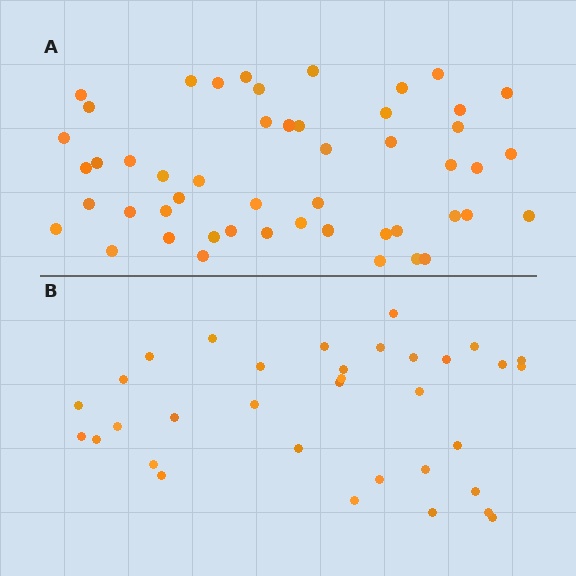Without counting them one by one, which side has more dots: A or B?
Region A (the top region) has more dots.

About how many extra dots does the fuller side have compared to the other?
Region A has approximately 15 more dots than region B.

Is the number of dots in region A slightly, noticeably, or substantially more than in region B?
Region A has substantially more. The ratio is roughly 1.5 to 1.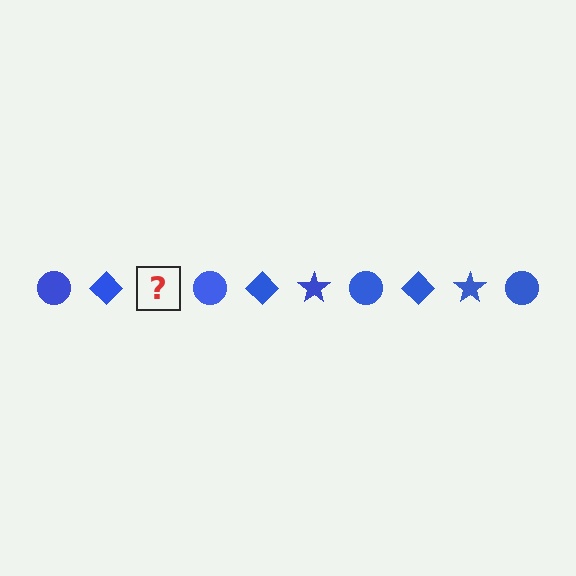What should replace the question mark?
The question mark should be replaced with a blue star.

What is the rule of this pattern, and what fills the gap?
The rule is that the pattern cycles through circle, diamond, star shapes in blue. The gap should be filled with a blue star.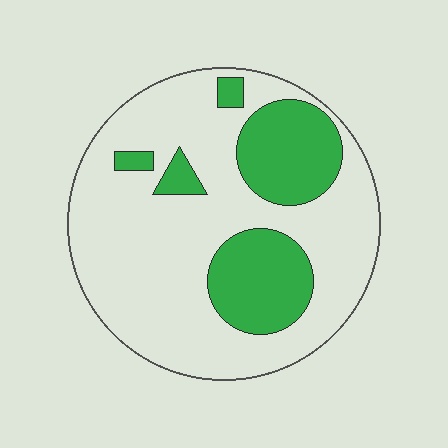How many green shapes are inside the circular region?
5.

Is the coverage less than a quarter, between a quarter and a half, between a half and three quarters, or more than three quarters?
Between a quarter and a half.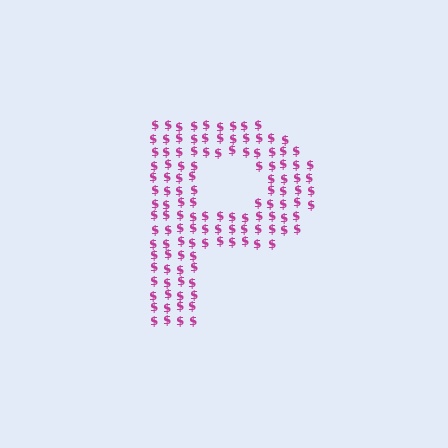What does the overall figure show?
The overall figure shows the letter P.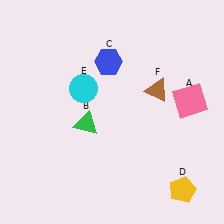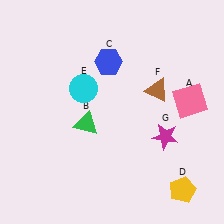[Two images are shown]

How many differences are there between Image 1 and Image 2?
There is 1 difference between the two images.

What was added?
A magenta star (G) was added in Image 2.